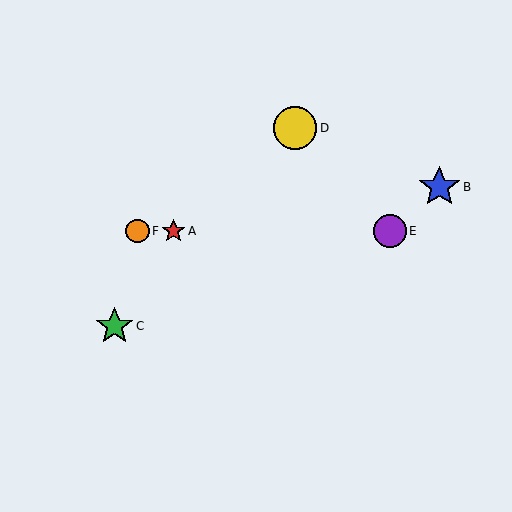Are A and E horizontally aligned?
Yes, both are at y≈231.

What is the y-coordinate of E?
Object E is at y≈231.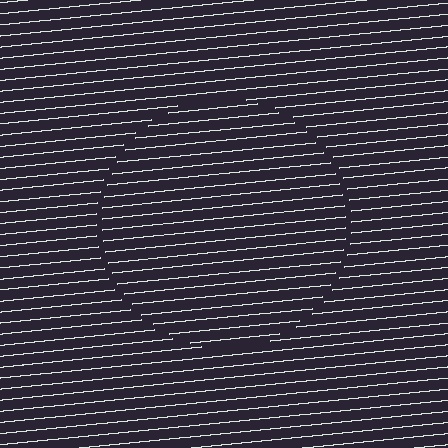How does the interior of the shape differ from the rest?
The interior of the shape contains the same grating, shifted by half a period — the contour is defined by the phase discontinuity where line-ends from the inner and outer gratings abut.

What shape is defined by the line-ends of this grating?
An illusory circle. The interior of the shape contains the same grating, shifted by half a period — the contour is defined by the phase discontinuity where line-ends from the inner and outer gratings abut.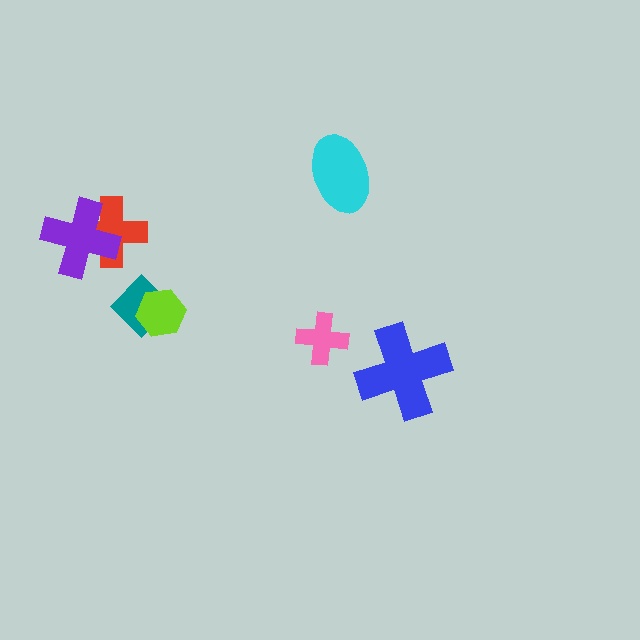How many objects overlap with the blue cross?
0 objects overlap with the blue cross.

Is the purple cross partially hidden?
No, no other shape covers it.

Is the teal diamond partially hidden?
Yes, it is partially covered by another shape.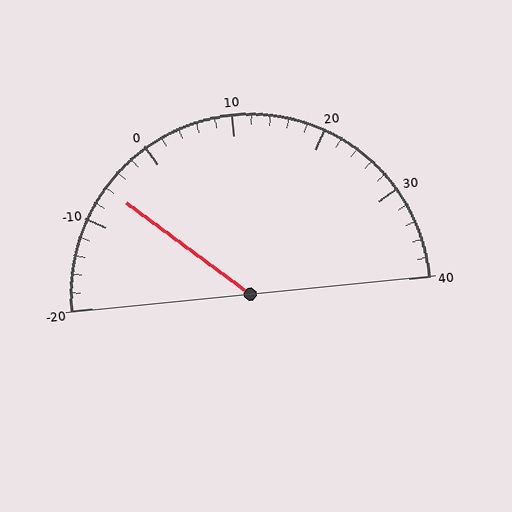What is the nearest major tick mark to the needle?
The nearest major tick mark is -10.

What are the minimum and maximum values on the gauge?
The gauge ranges from -20 to 40.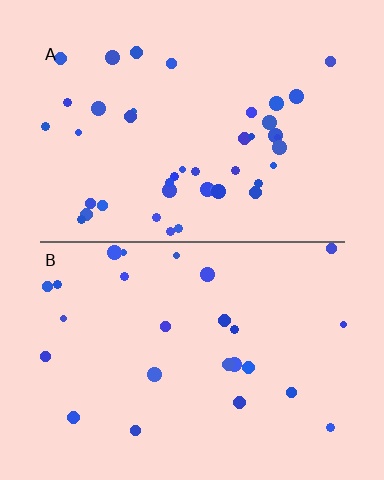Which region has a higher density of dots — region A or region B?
A (the top).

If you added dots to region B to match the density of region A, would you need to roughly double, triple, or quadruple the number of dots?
Approximately double.